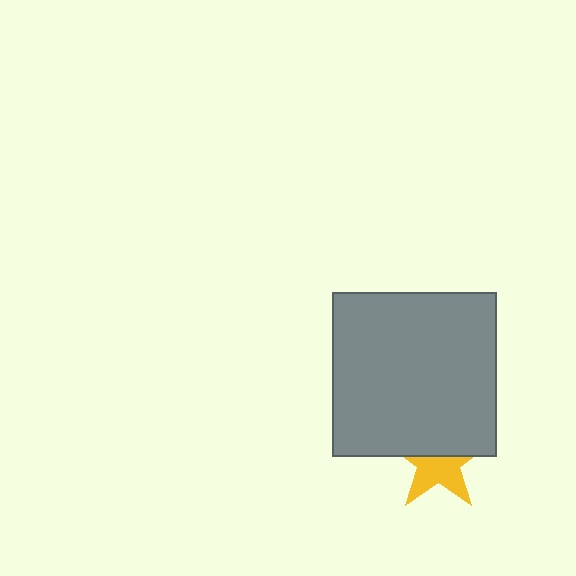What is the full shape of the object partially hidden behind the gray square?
The partially hidden object is a yellow star.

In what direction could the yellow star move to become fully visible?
The yellow star could move down. That would shift it out from behind the gray square entirely.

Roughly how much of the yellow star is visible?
About half of it is visible (roughly 52%).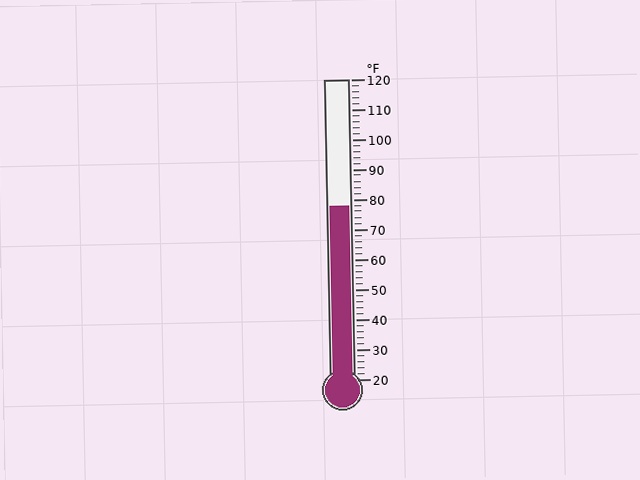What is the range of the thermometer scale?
The thermometer scale ranges from 20°F to 120°F.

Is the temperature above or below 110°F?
The temperature is below 110°F.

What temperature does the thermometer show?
The thermometer shows approximately 78°F.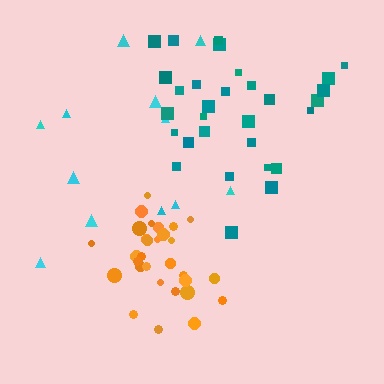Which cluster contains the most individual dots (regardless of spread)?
Orange (31).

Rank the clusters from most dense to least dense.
orange, teal, cyan.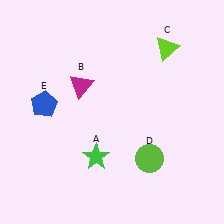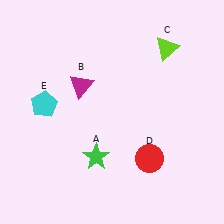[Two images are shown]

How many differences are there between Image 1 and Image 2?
There are 2 differences between the two images.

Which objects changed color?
D changed from lime to red. E changed from blue to cyan.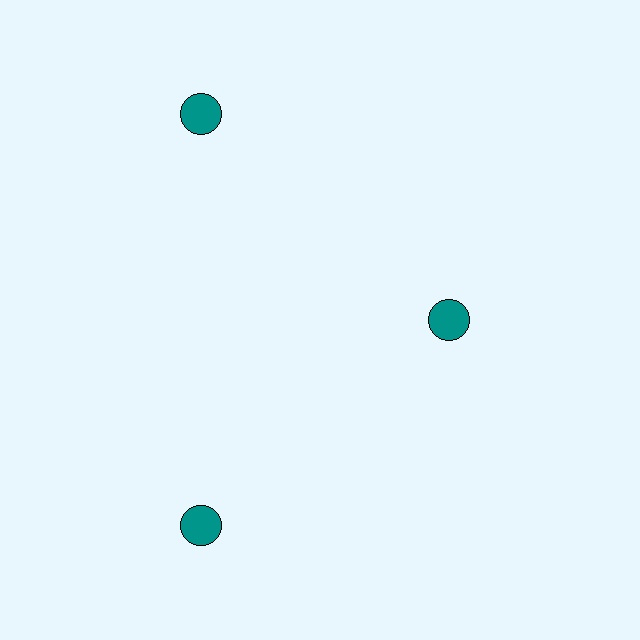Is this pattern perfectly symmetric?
No. The 3 teal circles are arranged in a ring, but one element near the 3 o'clock position is pulled inward toward the center, breaking the 3-fold rotational symmetry.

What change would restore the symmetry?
The symmetry would be restored by moving it outward, back onto the ring so that all 3 circles sit at equal angles and equal distance from the center.